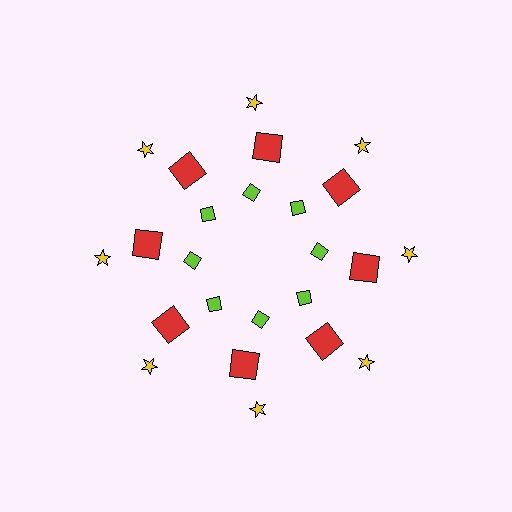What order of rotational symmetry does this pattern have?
This pattern has 8-fold rotational symmetry.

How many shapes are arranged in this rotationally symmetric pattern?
There are 24 shapes, arranged in 8 groups of 3.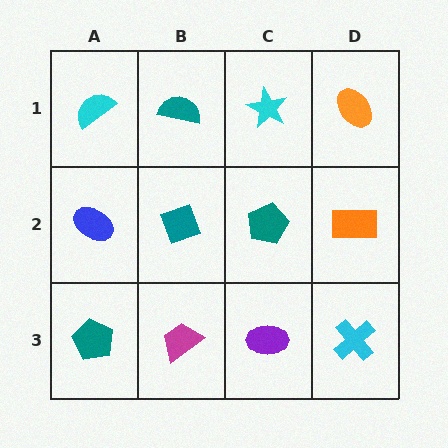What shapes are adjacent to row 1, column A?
A blue ellipse (row 2, column A), a teal semicircle (row 1, column B).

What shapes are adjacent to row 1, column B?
A teal diamond (row 2, column B), a cyan semicircle (row 1, column A), a cyan star (row 1, column C).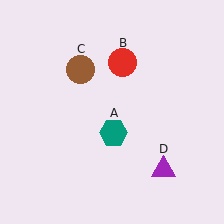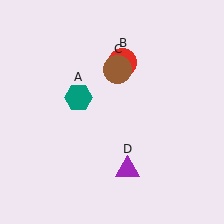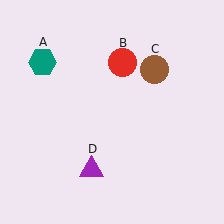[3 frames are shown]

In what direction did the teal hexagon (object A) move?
The teal hexagon (object A) moved up and to the left.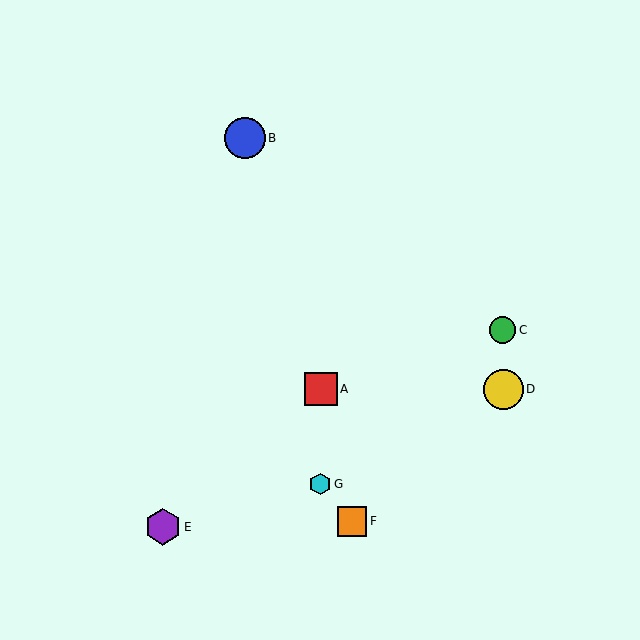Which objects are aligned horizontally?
Objects A, D are aligned horizontally.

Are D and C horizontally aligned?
No, D is at y≈389 and C is at y≈330.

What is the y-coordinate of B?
Object B is at y≈138.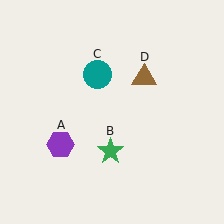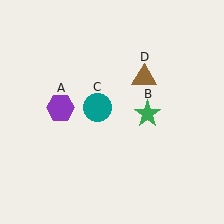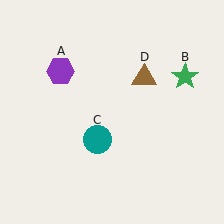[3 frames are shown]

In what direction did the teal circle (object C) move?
The teal circle (object C) moved down.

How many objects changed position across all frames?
3 objects changed position: purple hexagon (object A), green star (object B), teal circle (object C).